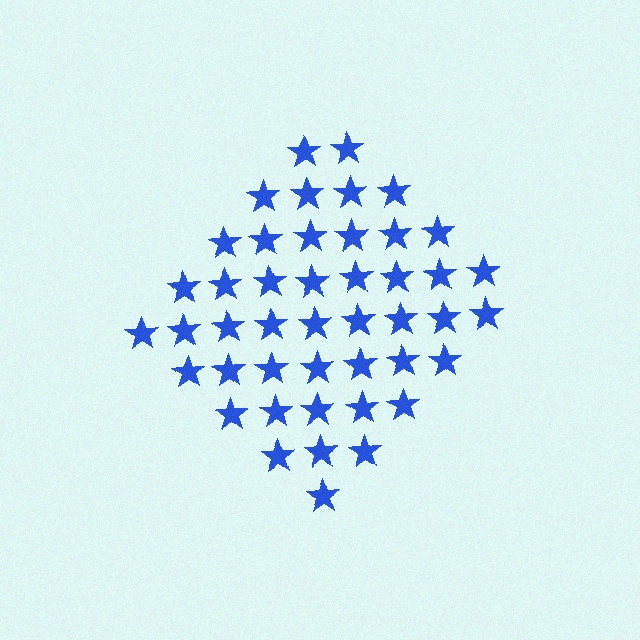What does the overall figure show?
The overall figure shows a diamond.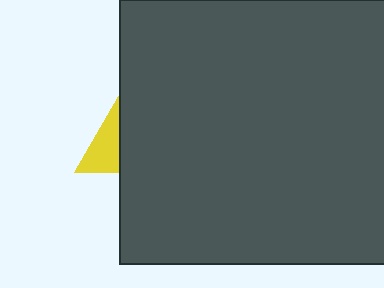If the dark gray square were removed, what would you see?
You would see the complete yellow triangle.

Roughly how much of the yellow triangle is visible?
A small part of it is visible (roughly 24%).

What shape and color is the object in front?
The object in front is a dark gray square.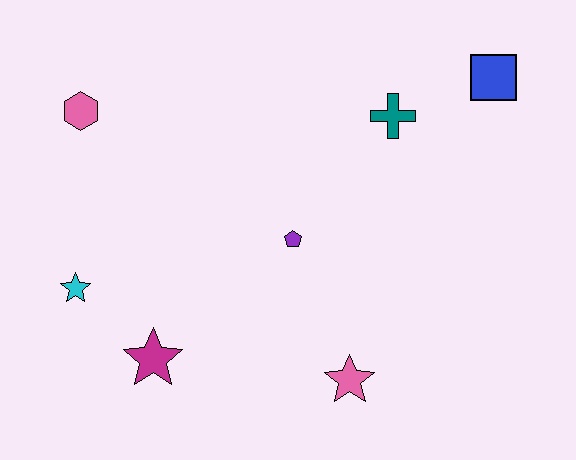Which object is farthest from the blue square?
The cyan star is farthest from the blue square.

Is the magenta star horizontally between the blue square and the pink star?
No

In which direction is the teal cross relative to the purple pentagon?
The teal cross is above the purple pentagon.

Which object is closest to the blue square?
The teal cross is closest to the blue square.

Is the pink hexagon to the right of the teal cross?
No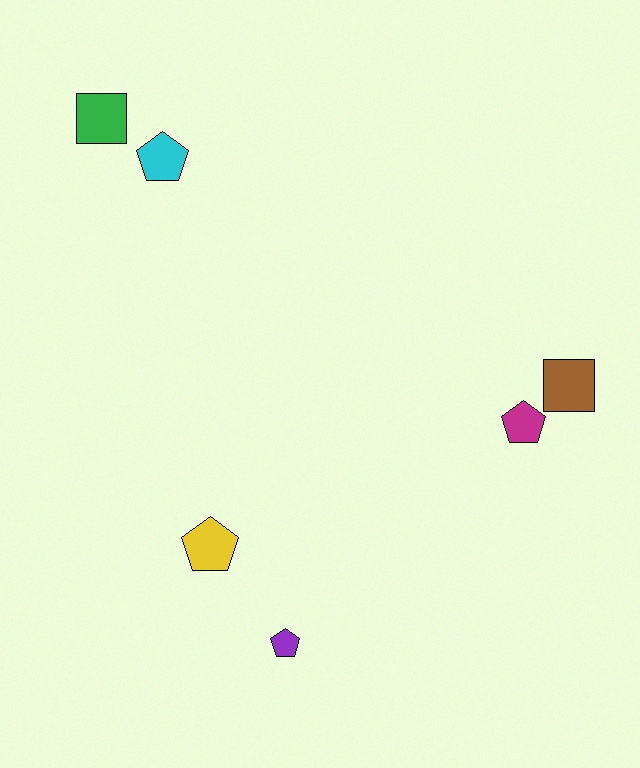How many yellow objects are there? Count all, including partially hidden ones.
There is 1 yellow object.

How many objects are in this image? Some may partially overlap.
There are 6 objects.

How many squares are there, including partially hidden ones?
There are 2 squares.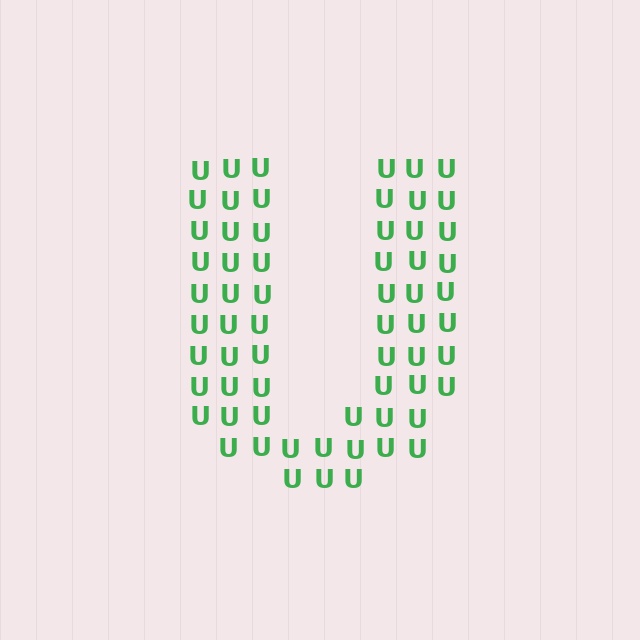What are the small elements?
The small elements are letter U's.